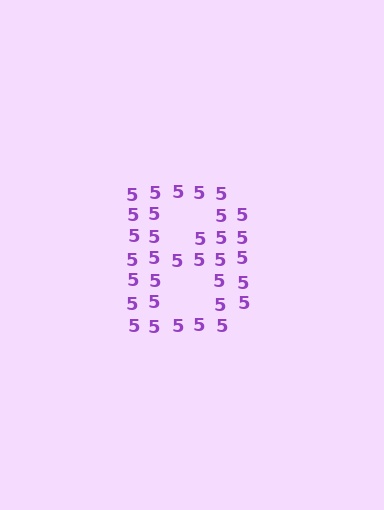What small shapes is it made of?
It is made of small digit 5's.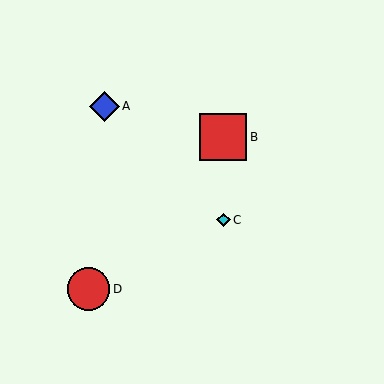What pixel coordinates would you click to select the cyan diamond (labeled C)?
Click at (224, 220) to select the cyan diamond C.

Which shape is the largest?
The red square (labeled B) is the largest.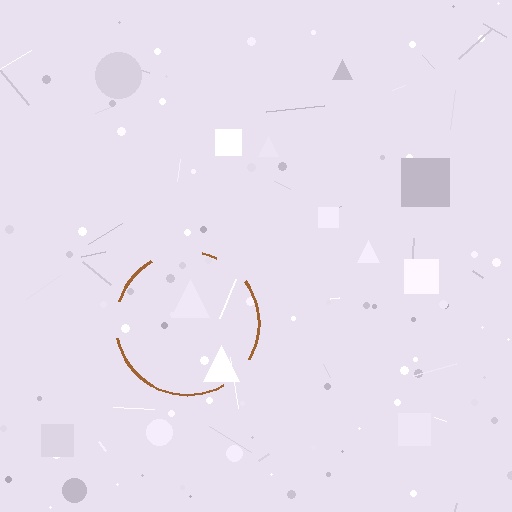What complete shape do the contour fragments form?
The contour fragments form a circle.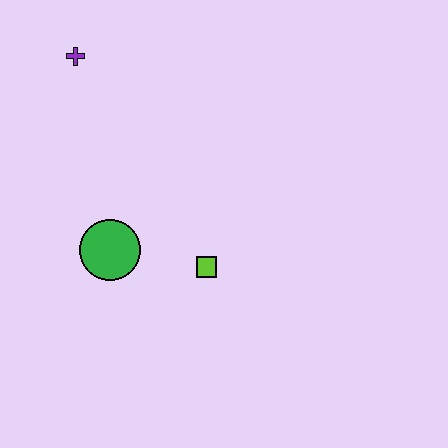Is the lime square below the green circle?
Yes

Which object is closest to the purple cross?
The green circle is closest to the purple cross.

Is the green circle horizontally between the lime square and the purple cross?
Yes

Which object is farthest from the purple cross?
The lime square is farthest from the purple cross.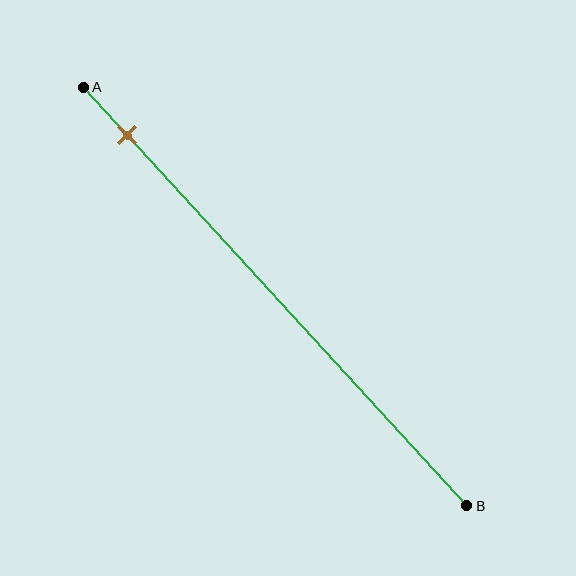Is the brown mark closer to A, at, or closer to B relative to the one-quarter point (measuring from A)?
The brown mark is closer to point A than the one-quarter point of segment AB.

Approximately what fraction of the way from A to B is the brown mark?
The brown mark is approximately 10% of the way from A to B.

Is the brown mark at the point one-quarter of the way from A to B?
No, the mark is at about 10% from A, not at the 25% one-quarter point.